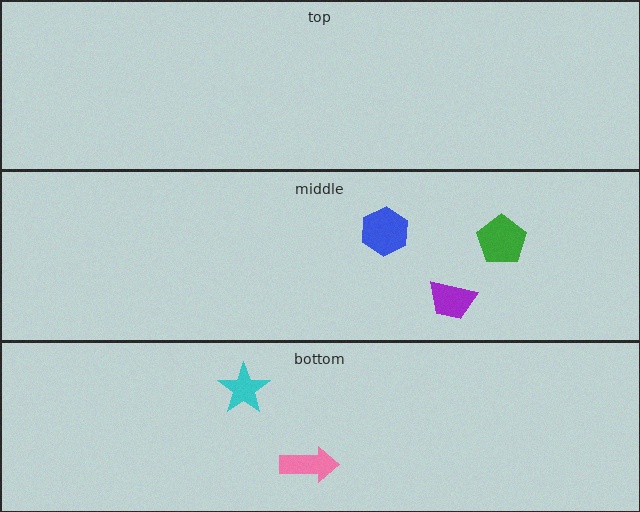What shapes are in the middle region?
The green pentagon, the purple trapezoid, the blue hexagon.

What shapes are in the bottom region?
The pink arrow, the cyan star.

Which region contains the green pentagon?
The middle region.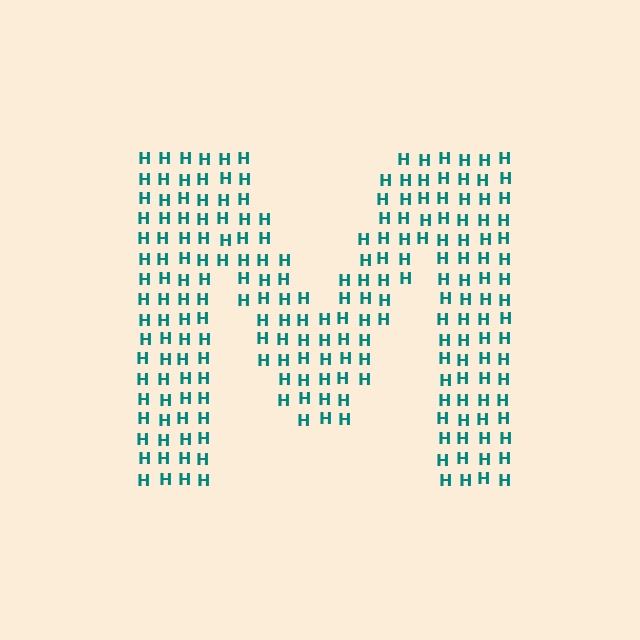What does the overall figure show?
The overall figure shows the letter M.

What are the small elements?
The small elements are letter H's.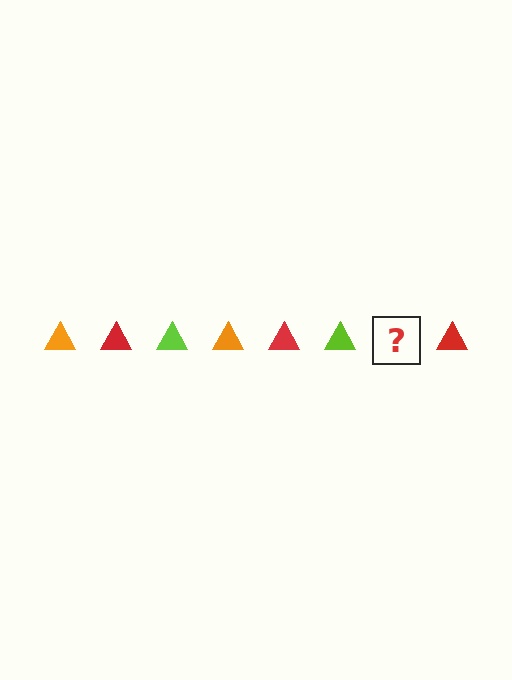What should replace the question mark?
The question mark should be replaced with an orange triangle.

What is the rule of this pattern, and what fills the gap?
The rule is that the pattern cycles through orange, red, lime triangles. The gap should be filled with an orange triangle.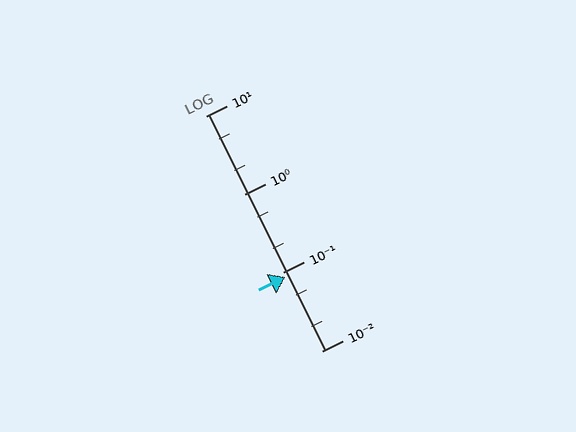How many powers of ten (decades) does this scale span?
The scale spans 3 decades, from 0.01 to 10.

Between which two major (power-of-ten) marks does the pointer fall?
The pointer is between 0.01 and 0.1.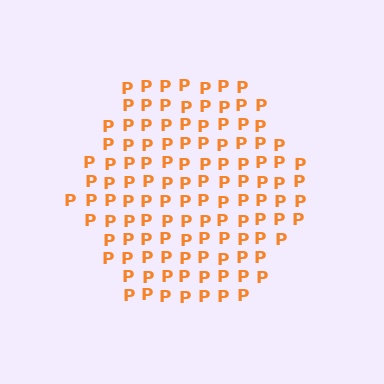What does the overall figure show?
The overall figure shows a hexagon.